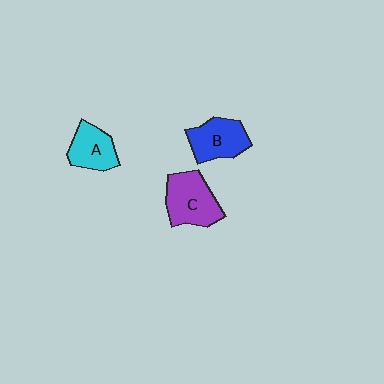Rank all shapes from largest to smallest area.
From largest to smallest: C (purple), B (blue), A (cyan).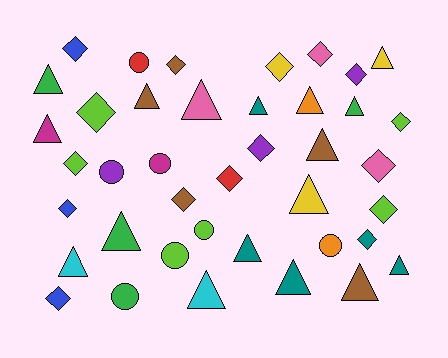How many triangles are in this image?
There are 17 triangles.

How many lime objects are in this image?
There are 6 lime objects.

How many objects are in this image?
There are 40 objects.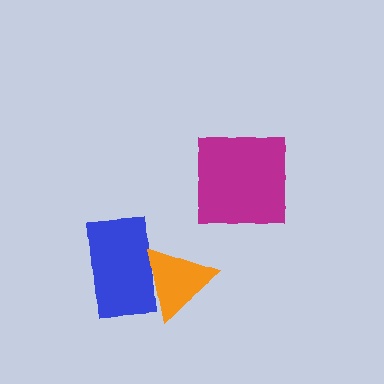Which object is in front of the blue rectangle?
The orange triangle is in front of the blue rectangle.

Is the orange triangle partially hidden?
No, no other shape covers it.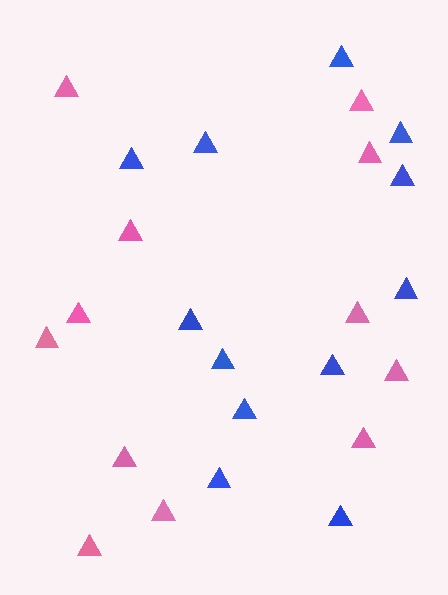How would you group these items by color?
There are 2 groups: one group of blue triangles (12) and one group of pink triangles (12).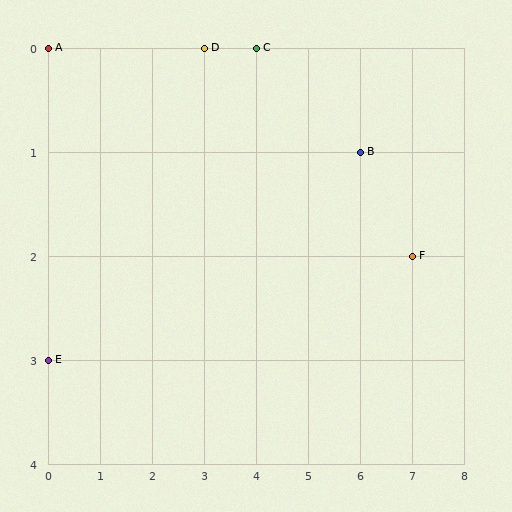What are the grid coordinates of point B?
Point B is at grid coordinates (6, 1).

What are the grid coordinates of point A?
Point A is at grid coordinates (0, 0).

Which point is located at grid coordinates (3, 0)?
Point D is at (3, 0).